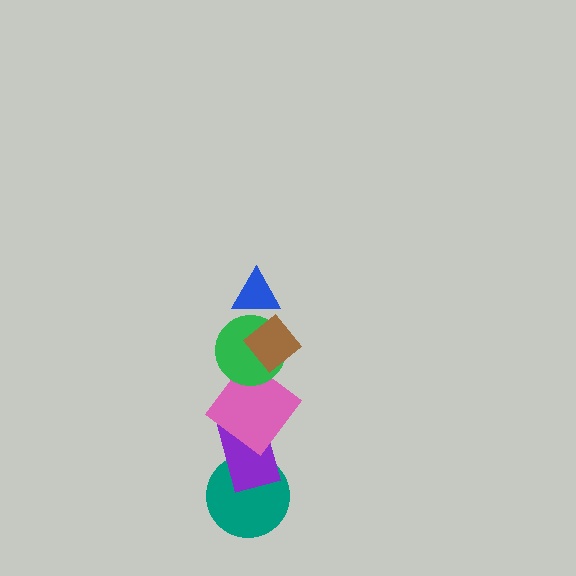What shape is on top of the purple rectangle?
The pink diamond is on top of the purple rectangle.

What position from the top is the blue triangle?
The blue triangle is 1st from the top.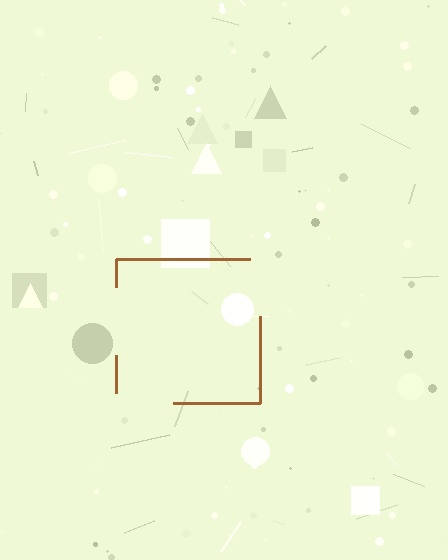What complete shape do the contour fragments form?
The contour fragments form a square.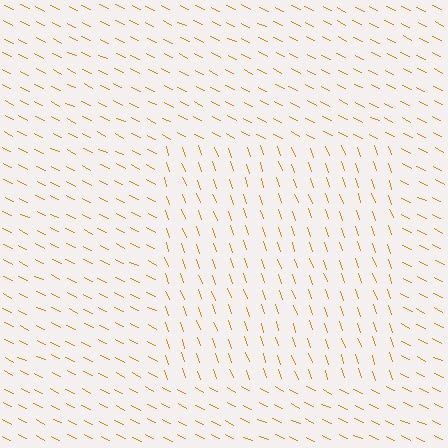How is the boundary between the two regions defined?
The boundary is defined purely by a change in line orientation (approximately 45 degrees difference). All lines are the same color and thickness.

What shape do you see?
I see a rectangle.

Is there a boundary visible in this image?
Yes, there is a texture boundary formed by a change in line orientation.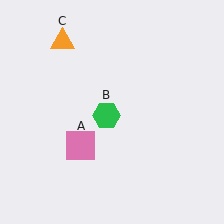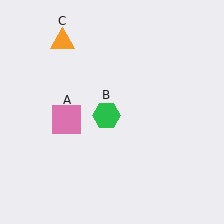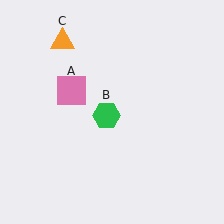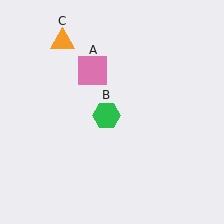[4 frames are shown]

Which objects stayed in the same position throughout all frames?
Green hexagon (object B) and orange triangle (object C) remained stationary.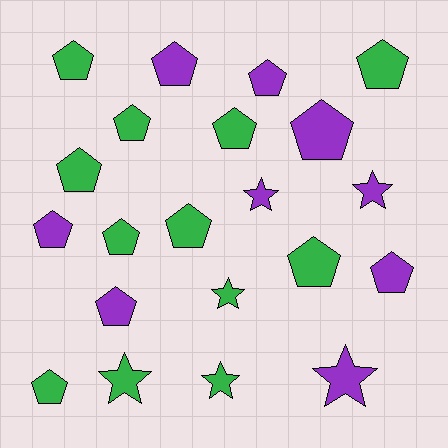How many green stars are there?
There are 3 green stars.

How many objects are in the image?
There are 21 objects.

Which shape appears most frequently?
Pentagon, with 15 objects.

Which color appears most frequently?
Green, with 12 objects.